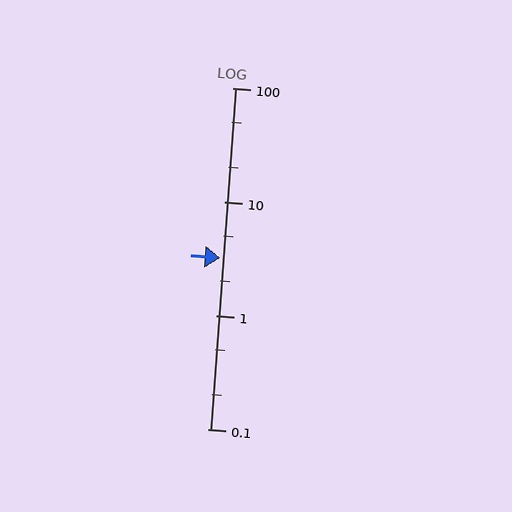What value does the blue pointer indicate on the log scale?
The pointer indicates approximately 3.2.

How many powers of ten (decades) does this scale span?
The scale spans 3 decades, from 0.1 to 100.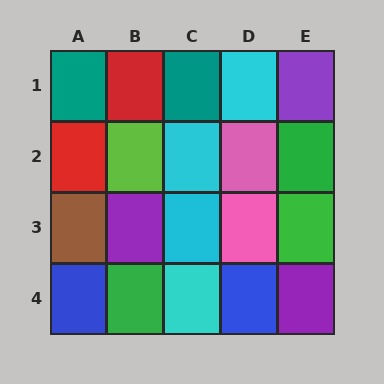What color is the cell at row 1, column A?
Teal.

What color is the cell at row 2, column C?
Cyan.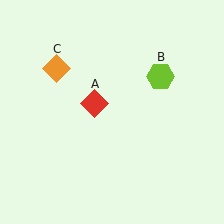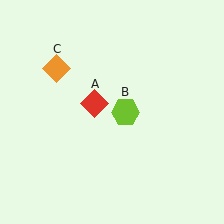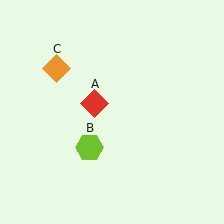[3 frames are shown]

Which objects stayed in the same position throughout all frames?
Red diamond (object A) and orange diamond (object C) remained stationary.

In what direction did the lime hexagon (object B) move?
The lime hexagon (object B) moved down and to the left.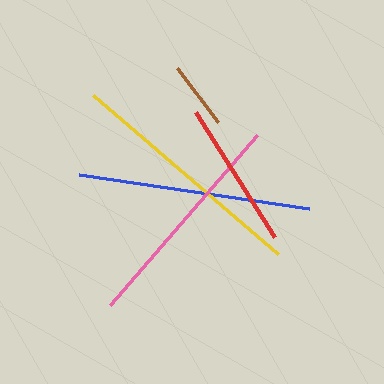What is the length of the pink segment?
The pink segment is approximately 224 pixels long.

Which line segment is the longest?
The yellow line is the longest at approximately 244 pixels.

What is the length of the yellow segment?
The yellow segment is approximately 244 pixels long.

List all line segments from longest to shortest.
From longest to shortest: yellow, blue, pink, red, brown.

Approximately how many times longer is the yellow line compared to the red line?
The yellow line is approximately 1.7 times the length of the red line.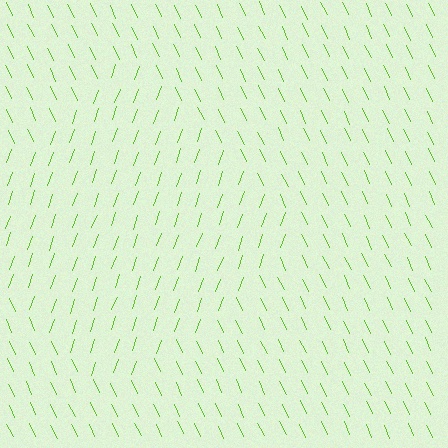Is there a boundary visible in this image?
Yes, there is a texture boundary formed by a change in line orientation.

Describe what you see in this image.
The image is filled with small lime line segments. A diamond region in the image has lines oriented differently from the surrounding lines, creating a visible texture boundary.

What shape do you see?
I see a diamond.